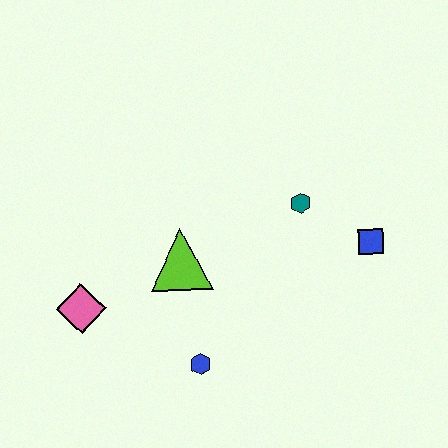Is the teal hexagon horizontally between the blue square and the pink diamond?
Yes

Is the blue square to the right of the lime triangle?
Yes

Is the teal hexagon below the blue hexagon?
No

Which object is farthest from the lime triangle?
The blue square is farthest from the lime triangle.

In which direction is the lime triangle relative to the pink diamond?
The lime triangle is to the right of the pink diamond.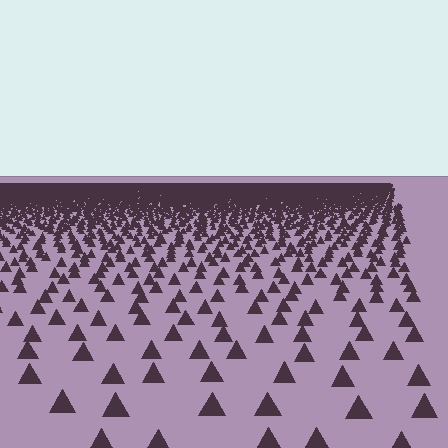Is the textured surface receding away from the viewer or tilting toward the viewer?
The surface is receding away from the viewer. Texture elements get smaller and denser toward the top.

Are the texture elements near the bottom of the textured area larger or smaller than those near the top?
Larger. Near the bottom, elements are closer to the viewer and appear at a bigger on-screen size.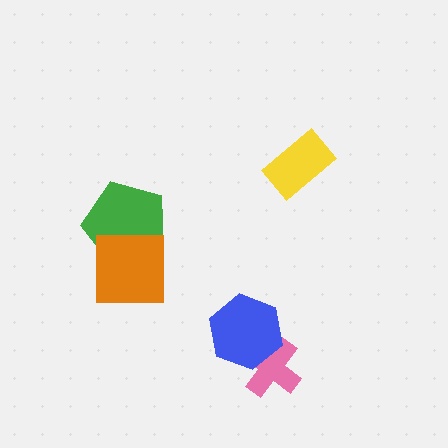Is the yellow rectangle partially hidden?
No, no other shape covers it.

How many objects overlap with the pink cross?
1 object overlaps with the pink cross.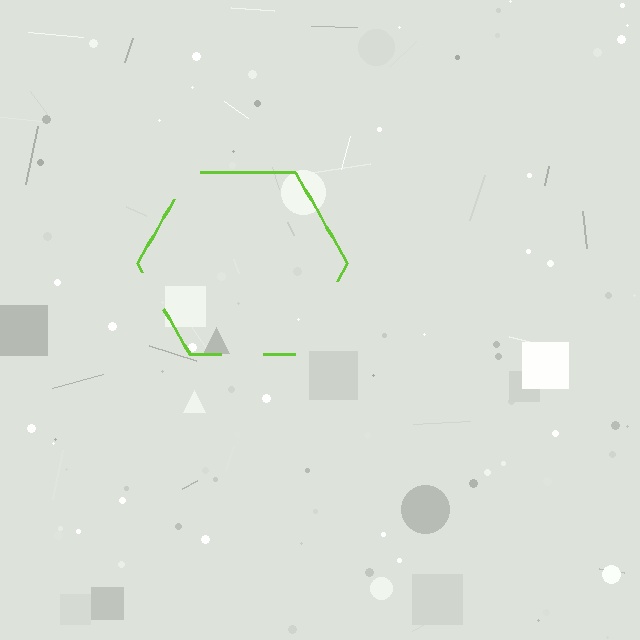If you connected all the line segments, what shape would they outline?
They would outline a hexagon.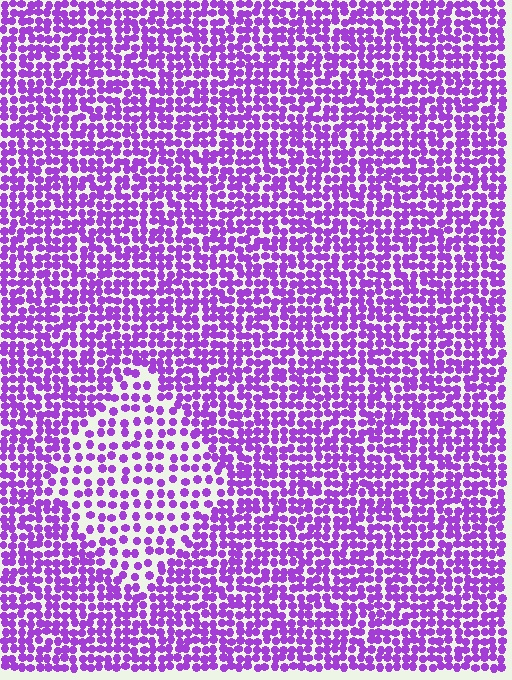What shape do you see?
I see a diamond.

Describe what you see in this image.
The image contains small purple elements arranged at two different densities. A diamond-shaped region is visible where the elements are less densely packed than the surrounding area.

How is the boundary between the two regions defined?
The boundary is defined by a change in element density (approximately 1.9x ratio). All elements are the same color, size, and shape.